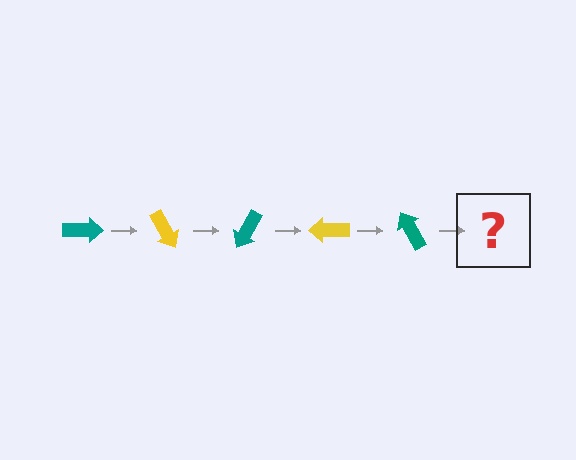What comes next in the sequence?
The next element should be a yellow arrow, rotated 300 degrees from the start.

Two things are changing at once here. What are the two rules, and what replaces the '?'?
The two rules are that it rotates 60 degrees each step and the color cycles through teal and yellow. The '?' should be a yellow arrow, rotated 300 degrees from the start.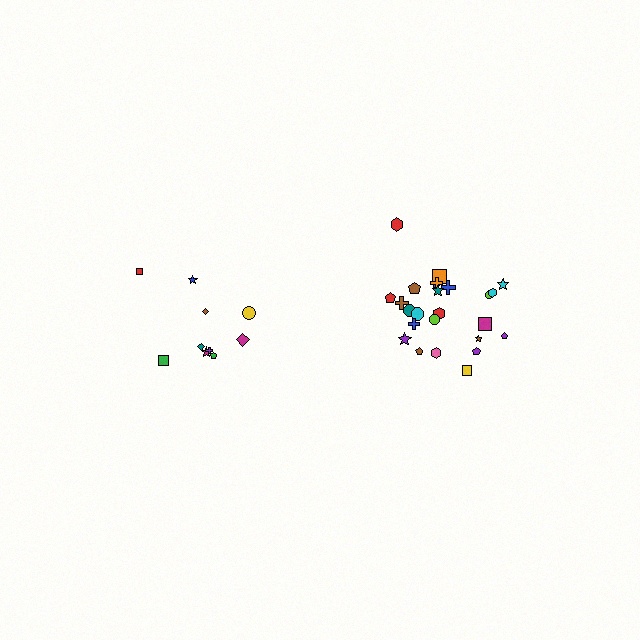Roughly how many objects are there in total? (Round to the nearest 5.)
Roughly 35 objects in total.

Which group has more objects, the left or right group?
The right group.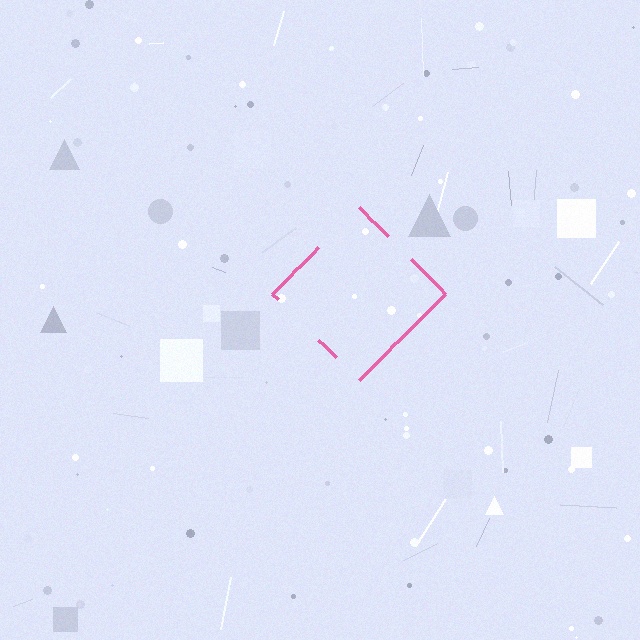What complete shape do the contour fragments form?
The contour fragments form a diamond.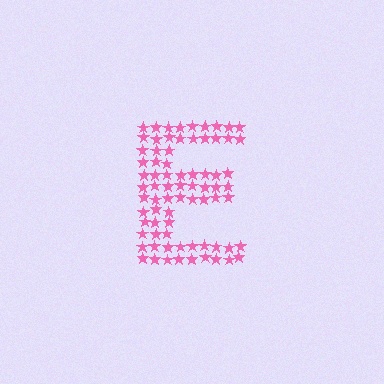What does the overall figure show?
The overall figure shows the letter E.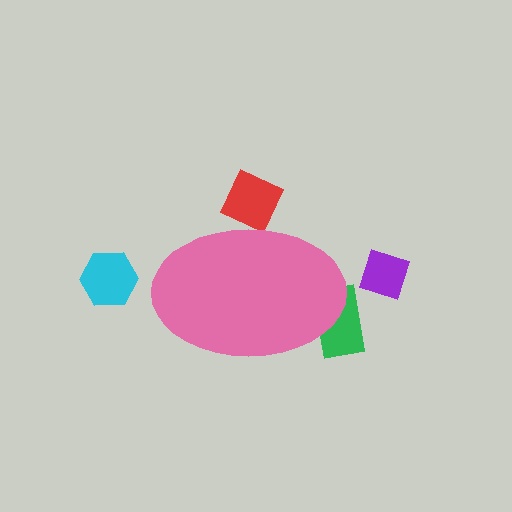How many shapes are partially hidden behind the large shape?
2 shapes are partially hidden.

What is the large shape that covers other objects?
A pink ellipse.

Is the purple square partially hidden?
No, the purple square is fully visible.